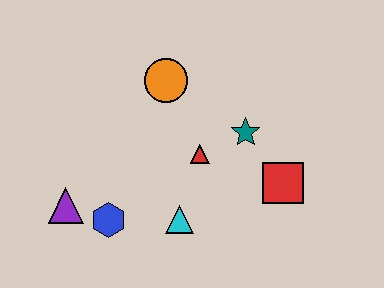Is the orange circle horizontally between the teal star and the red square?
No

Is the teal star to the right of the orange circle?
Yes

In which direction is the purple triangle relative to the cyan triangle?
The purple triangle is to the left of the cyan triangle.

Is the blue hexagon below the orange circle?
Yes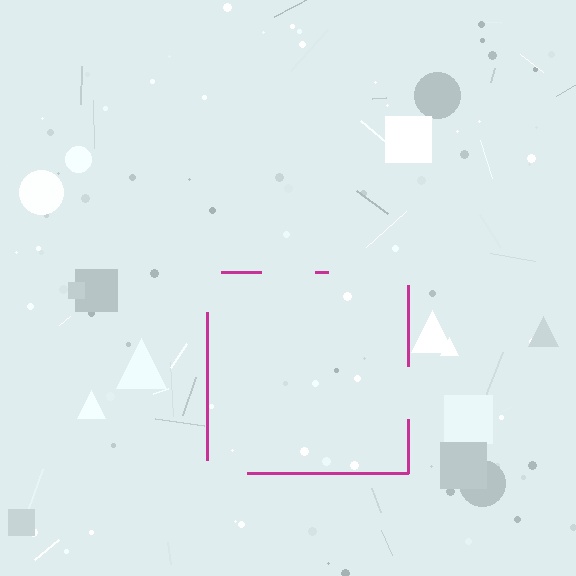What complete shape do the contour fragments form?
The contour fragments form a square.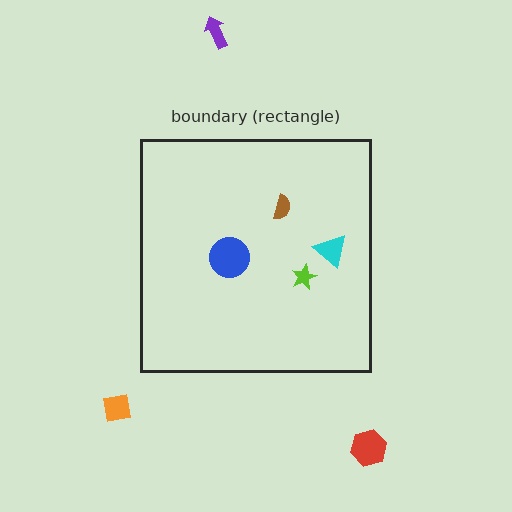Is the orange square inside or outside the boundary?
Outside.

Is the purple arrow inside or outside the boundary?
Outside.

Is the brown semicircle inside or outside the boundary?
Inside.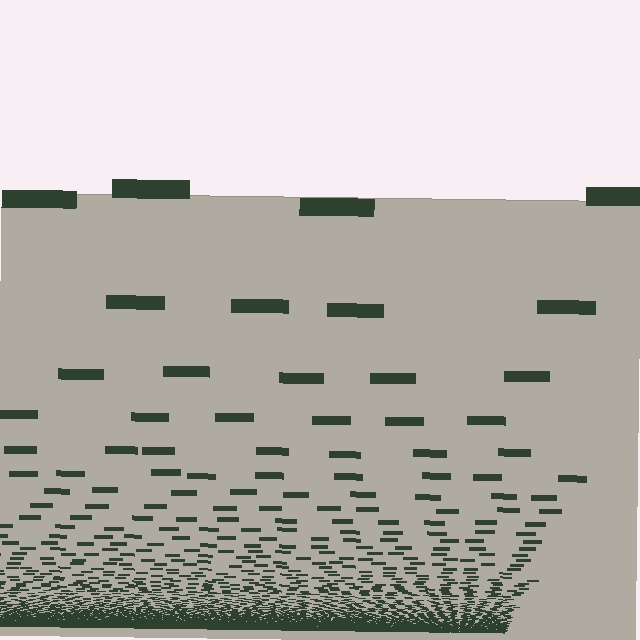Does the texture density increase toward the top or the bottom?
Density increases toward the bottom.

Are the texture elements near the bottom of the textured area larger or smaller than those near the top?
Smaller. The gradient is inverted — elements near the bottom are smaller and denser.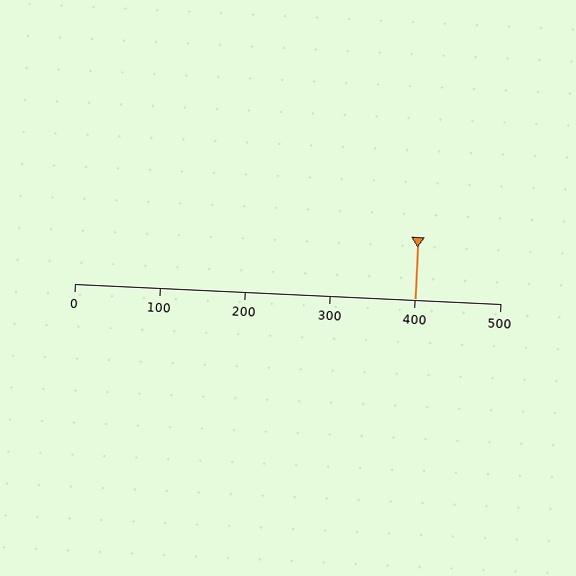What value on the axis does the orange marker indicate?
The marker indicates approximately 400.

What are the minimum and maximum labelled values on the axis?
The axis runs from 0 to 500.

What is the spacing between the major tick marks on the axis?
The major ticks are spaced 100 apart.